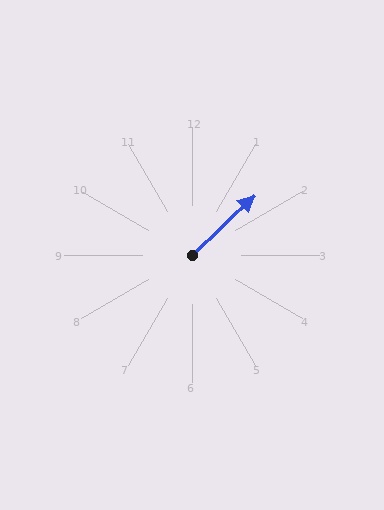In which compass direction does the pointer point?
Northeast.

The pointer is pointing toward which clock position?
Roughly 2 o'clock.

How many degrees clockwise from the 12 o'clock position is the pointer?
Approximately 46 degrees.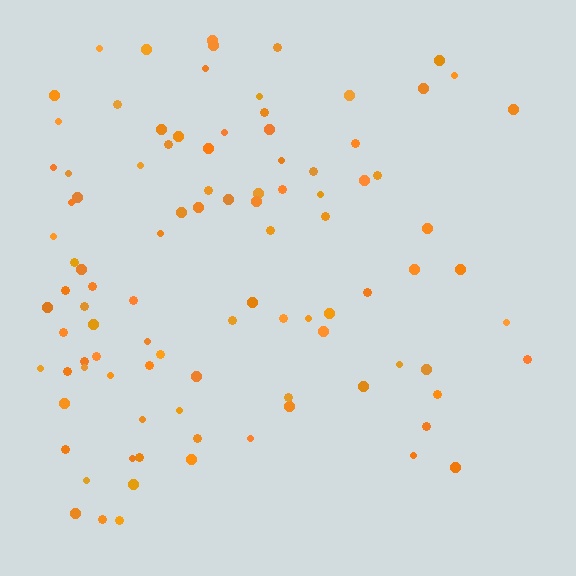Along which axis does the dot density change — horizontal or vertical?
Horizontal.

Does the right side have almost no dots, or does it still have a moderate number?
Still a moderate number, just noticeably fewer than the left.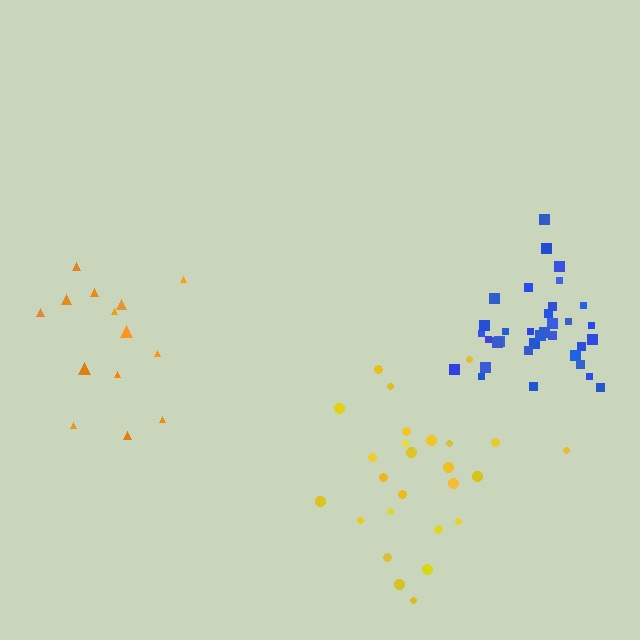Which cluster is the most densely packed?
Blue.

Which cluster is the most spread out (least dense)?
Orange.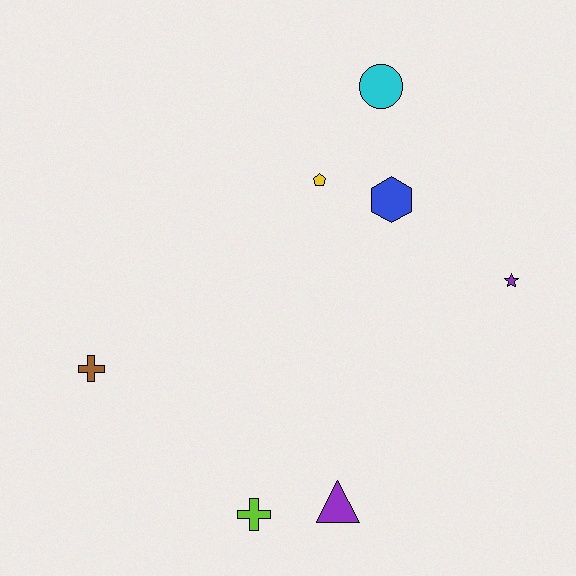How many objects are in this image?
There are 7 objects.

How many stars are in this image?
There is 1 star.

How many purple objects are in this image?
There are 2 purple objects.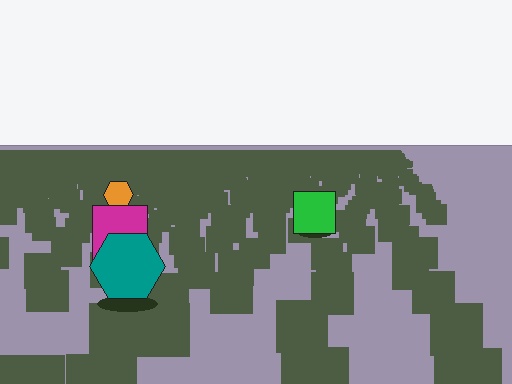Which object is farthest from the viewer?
The orange hexagon is farthest from the viewer. It appears smaller and the ground texture around it is denser.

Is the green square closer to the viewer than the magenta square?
No. The magenta square is closer — you can tell from the texture gradient: the ground texture is coarser near it.